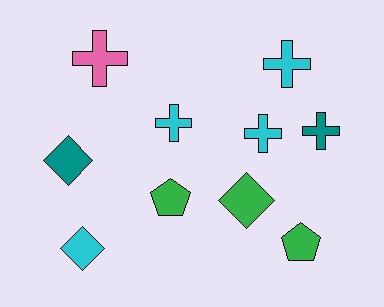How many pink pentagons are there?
There are no pink pentagons.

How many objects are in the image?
There are 10 objects.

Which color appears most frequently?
Cyan, with 4 objects.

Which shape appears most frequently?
Cross, with 5 objects.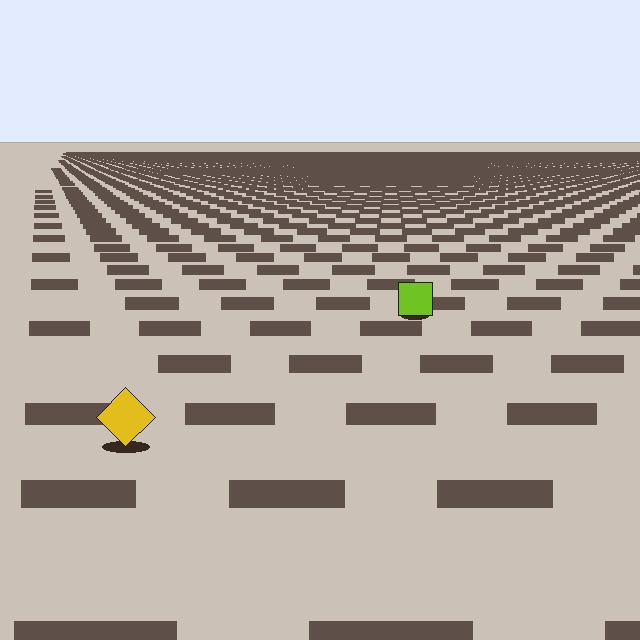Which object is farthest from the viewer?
The lime square is farthest from the viewer. It appears smaller and the ground texture around it is denser.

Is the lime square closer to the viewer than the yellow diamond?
No. The yellow diamond is closer — you can tell from the texture gradient: the ground texture is coarser near it.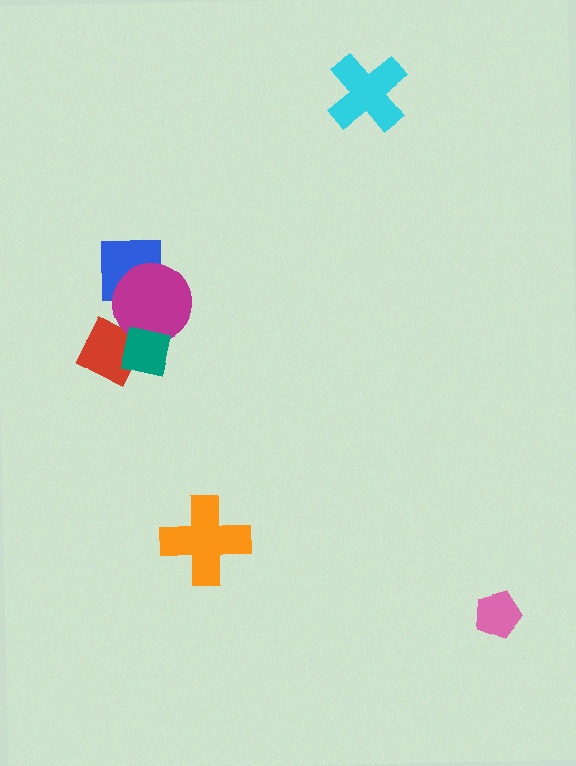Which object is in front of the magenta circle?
The teal square is in front of the magenta circle.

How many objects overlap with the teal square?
2 objects overlap with the teal square.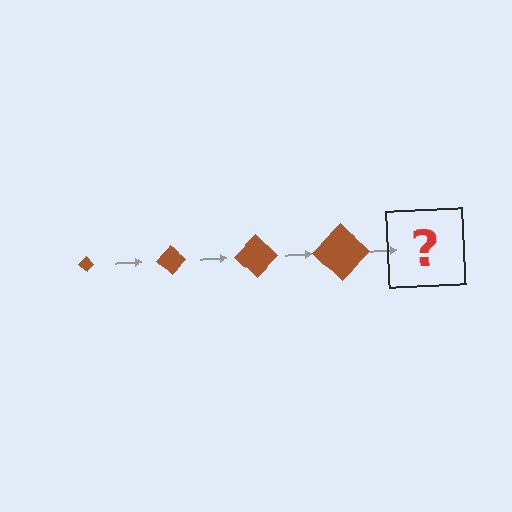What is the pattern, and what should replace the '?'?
The pattern is that the diamond gets progressively larger each step. The '?' should be a brown diamond, larger than the previous one.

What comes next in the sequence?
The next element should be a brown diamond, larger than the previous one.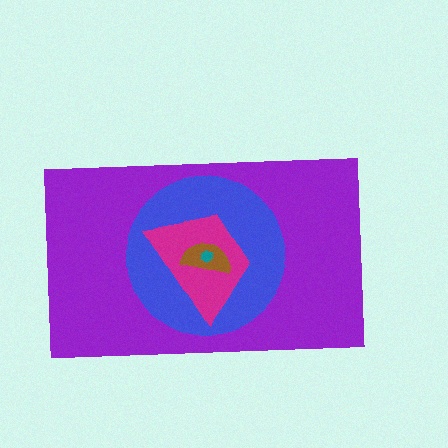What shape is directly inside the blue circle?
The magenta trapezoid.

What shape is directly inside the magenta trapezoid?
The brown semicircle.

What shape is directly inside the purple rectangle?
The blue circle.